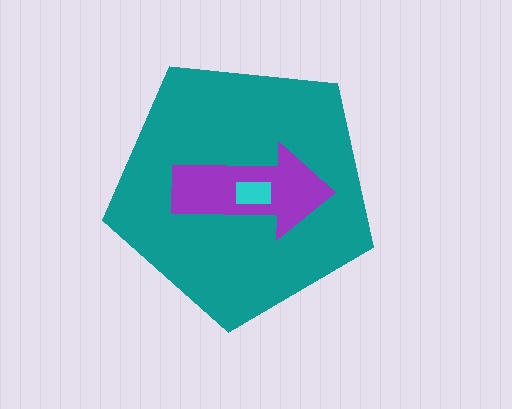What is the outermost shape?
The teal pentagon.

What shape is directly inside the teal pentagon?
The purple arrow.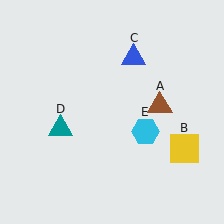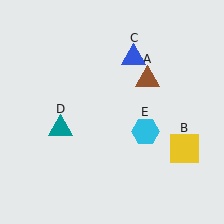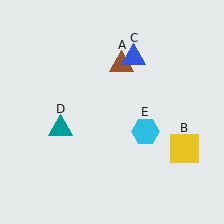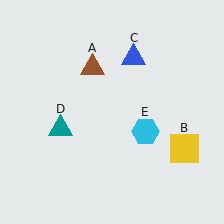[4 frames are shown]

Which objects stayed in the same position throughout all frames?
Yellow square (object B) and blue triangle (object C) and teal triangle (object D) and cyan hexagon (object E) remained stationary.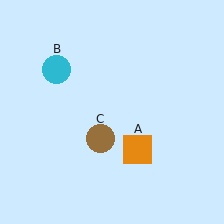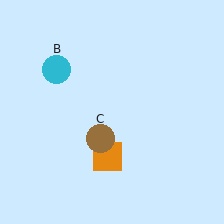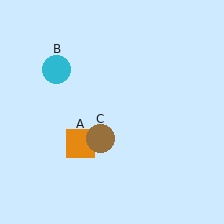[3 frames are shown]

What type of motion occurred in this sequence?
The orange square (object A) rotated clockwise around the center of the scene.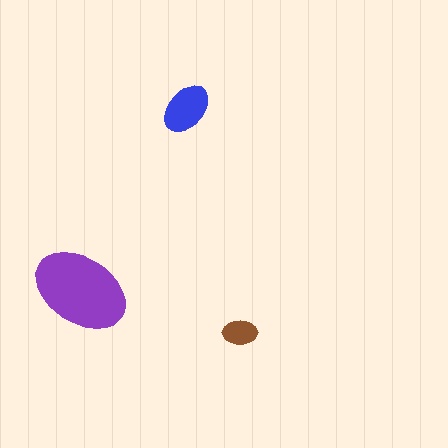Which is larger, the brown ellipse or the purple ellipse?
The purple one.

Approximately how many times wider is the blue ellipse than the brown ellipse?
About 1.5 times wider.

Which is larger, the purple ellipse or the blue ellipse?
The purple one.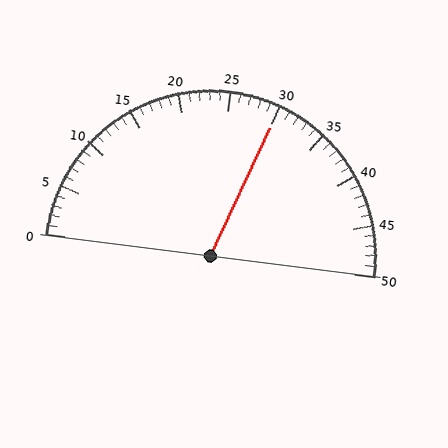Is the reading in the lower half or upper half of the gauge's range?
The reading is in the upper half of the range (0 to 50).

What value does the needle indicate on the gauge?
The needle indicates approximately 30.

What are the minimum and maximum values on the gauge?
The gauge ranges from 0 to 50.